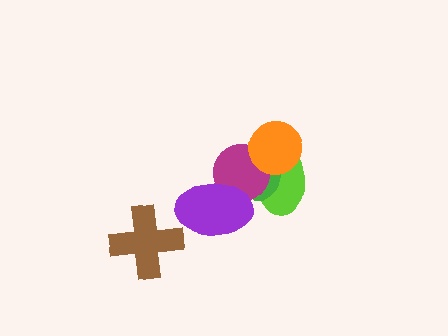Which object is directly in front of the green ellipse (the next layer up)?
The magenta circle is directly in front of the green ellipse.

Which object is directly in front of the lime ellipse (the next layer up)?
The green ellipse is directly in front of the lime ellipse.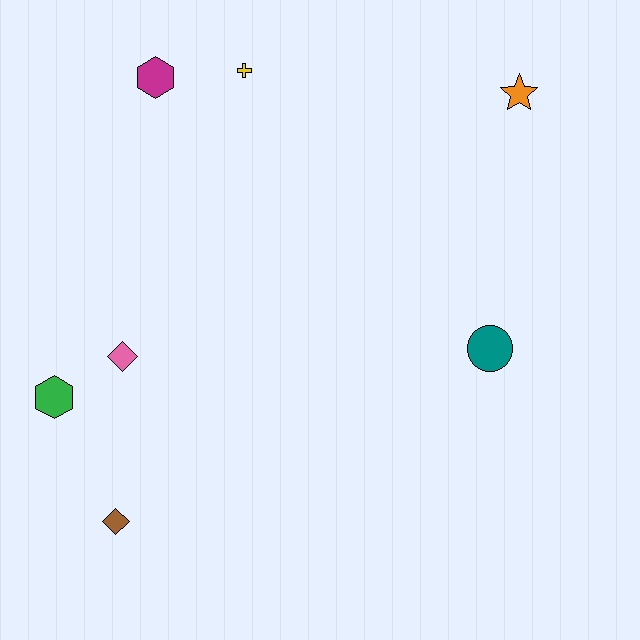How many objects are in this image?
There are 7 objects.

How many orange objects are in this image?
There is 1 orange object.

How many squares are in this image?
There are no squares.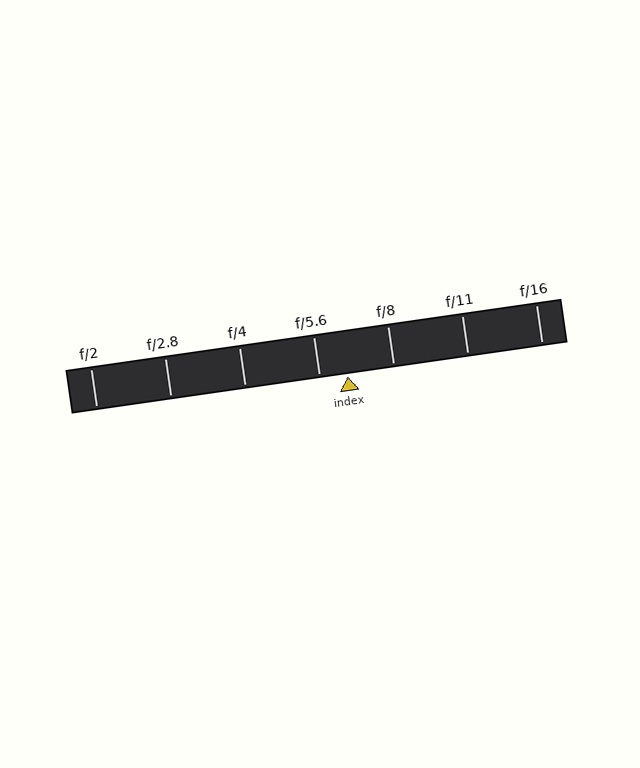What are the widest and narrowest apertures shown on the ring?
The widest aperture shown is f/2 and the narrowest is f/16.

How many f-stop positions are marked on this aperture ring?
There are 7 f-stop positions marked.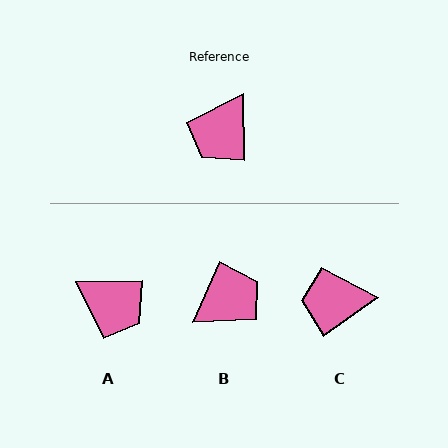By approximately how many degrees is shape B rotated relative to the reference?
Approximately 156 degrees counter-clockwise.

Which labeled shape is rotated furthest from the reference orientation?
B, about 156 degrees away.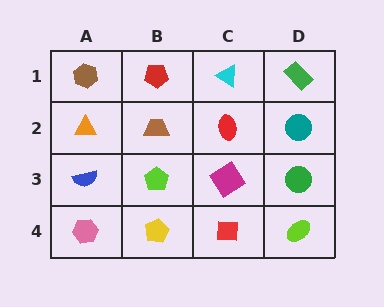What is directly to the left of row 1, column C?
A red pentagon.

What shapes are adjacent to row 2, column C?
A cyan triangle (row 1, column C), a magenta diamond (row 3, column C), a brown trapezoid (row 2, column B), a teal circle (row 2, column D).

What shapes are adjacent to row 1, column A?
An orange triangle (row 2, column A), a red pentagon (row 1, column B).